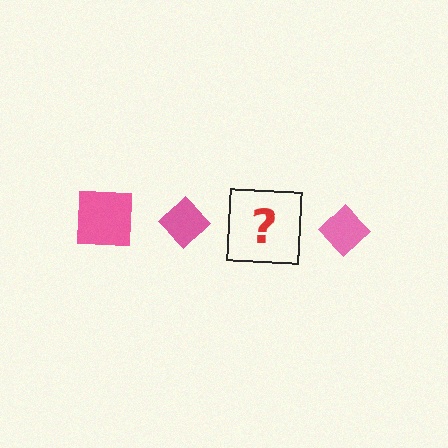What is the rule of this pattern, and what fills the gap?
The rule is that the pattern cycles through square, diamond shapes in pink. The gap should be filled with a pink square.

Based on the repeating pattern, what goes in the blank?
The blank should be a pink square.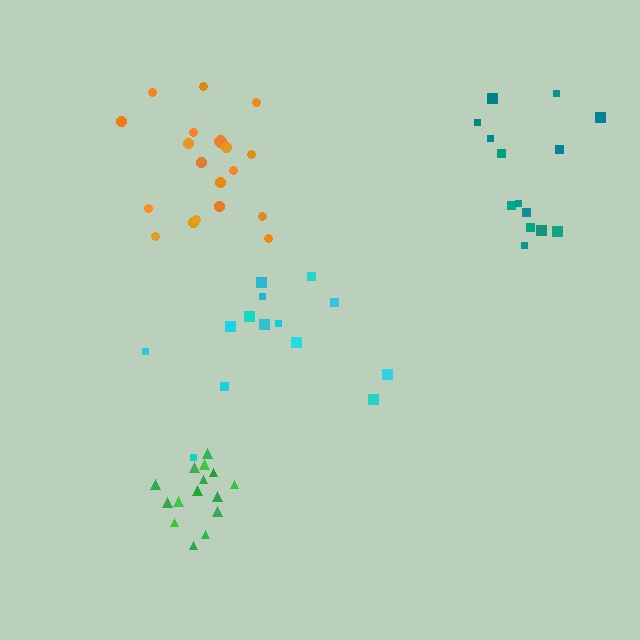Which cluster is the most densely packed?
Green.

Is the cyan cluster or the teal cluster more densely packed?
Teal.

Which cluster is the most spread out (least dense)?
Cyan.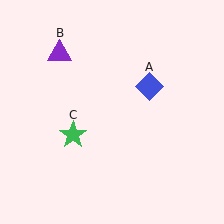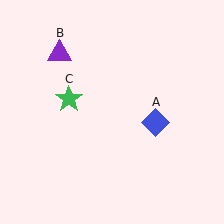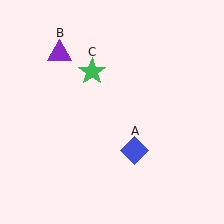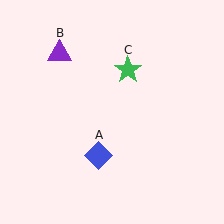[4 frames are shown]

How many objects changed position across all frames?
2 objects changed position: blue diamond (object A), green star (object C).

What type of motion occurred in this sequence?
The blue diamond (object A), green star (object C) rotated clockwise around the center of the scene.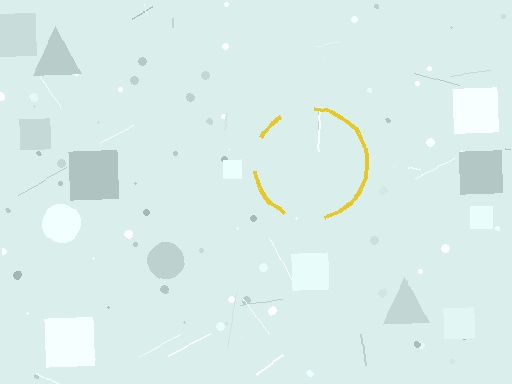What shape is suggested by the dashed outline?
The dashed outline suggests a circle.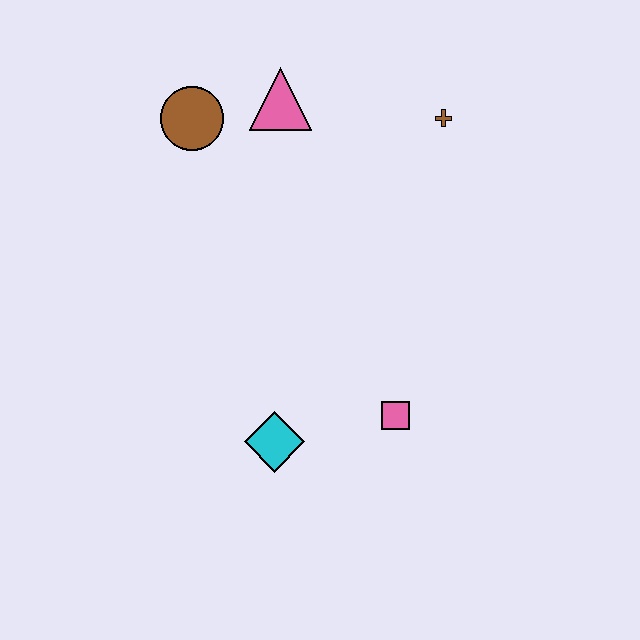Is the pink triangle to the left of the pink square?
Yes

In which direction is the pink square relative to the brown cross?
The pink square is below the brown cross.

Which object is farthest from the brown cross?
The cyan diamond is farthest from the brown cross.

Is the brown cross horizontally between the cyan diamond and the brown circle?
No